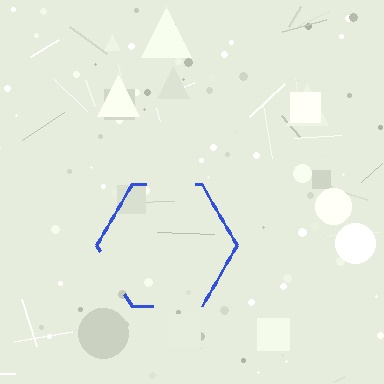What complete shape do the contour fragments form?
The contour fragments form a hexagon.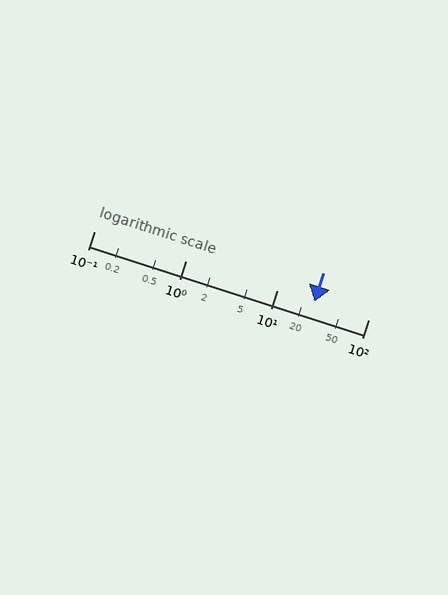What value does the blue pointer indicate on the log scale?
The pointer indicates approximately 26.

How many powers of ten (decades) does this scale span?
The scale spans 3 decades, from 0.1 to 100.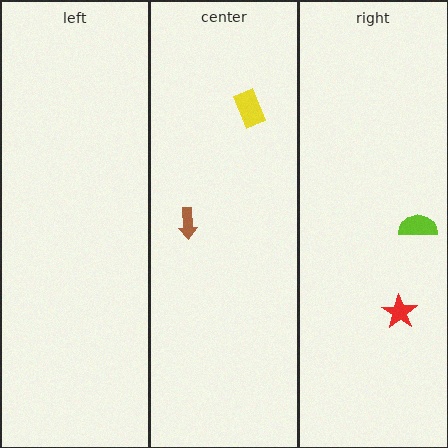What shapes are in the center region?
The brown arrow, the yellow rectangle.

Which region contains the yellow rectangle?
The center region.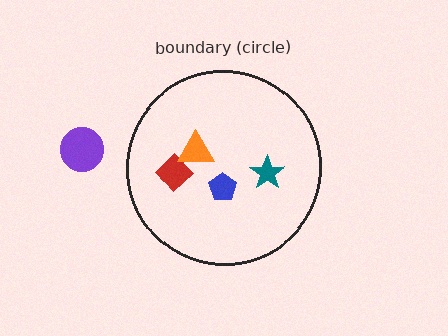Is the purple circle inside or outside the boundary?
Outside.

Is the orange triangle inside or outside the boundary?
Inside.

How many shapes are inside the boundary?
4 inside, 1 outside.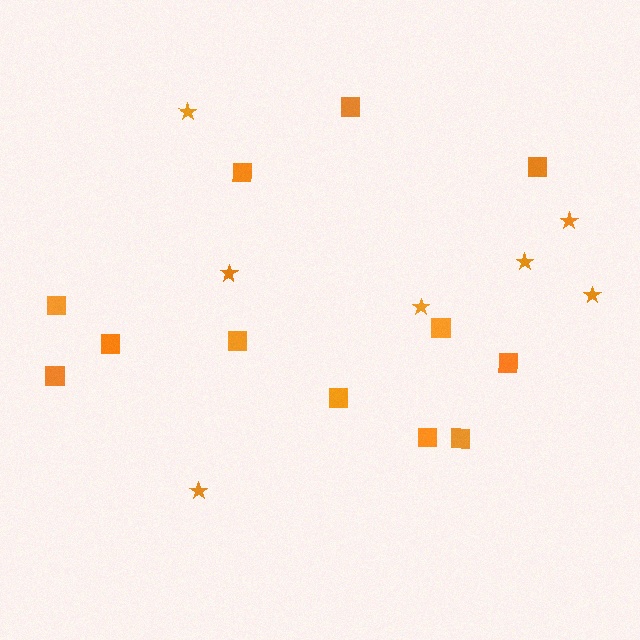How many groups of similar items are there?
There are 2 groups: one group of squares (12) and one group of stars (7).